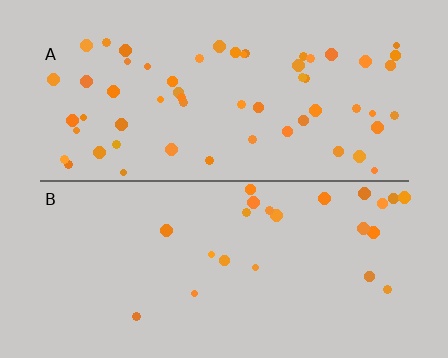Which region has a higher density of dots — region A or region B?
A (the top).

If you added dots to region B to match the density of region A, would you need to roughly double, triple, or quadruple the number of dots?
Approximately triple.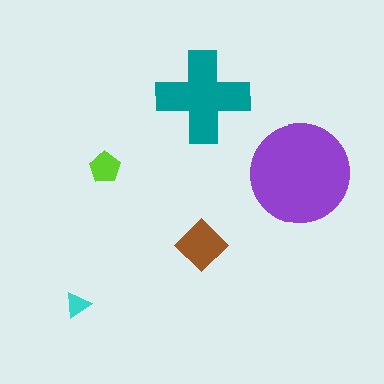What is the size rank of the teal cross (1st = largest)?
2nd.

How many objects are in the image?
There are 5 objects in the image.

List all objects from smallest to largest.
The cyan triangle, the lime pentagon, the brown diamond, the teal cross, the purple circle.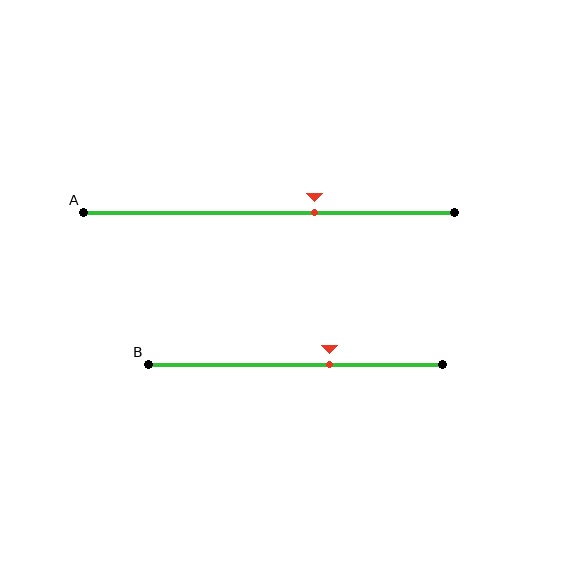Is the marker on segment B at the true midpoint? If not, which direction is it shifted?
No, the marker on segment B is shifted to the right by about 12% of the segment length.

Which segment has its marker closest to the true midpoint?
Segment B has its marker closest to the true midpoint.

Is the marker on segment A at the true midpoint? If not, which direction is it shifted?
No, the marker on segment A is shifted to the right by about 12% of the segment length.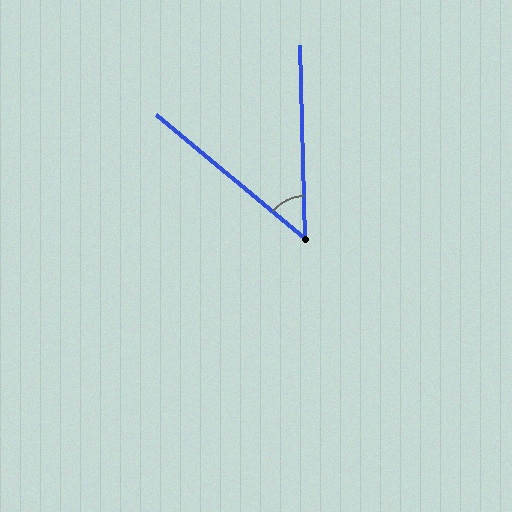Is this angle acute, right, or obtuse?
It is acute.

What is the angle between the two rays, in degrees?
Approximately 49 degrees.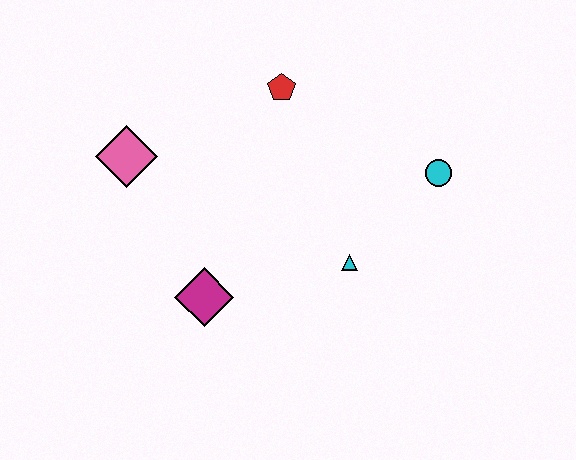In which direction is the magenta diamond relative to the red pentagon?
The magenta diamond is below the red pentagon.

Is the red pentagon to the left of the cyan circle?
Yes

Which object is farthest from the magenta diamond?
The cyan circle is farthest from the magenta diamond.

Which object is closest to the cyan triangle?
The cyan circle is closest to the cyan triangle.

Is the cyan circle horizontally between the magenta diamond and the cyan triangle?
No